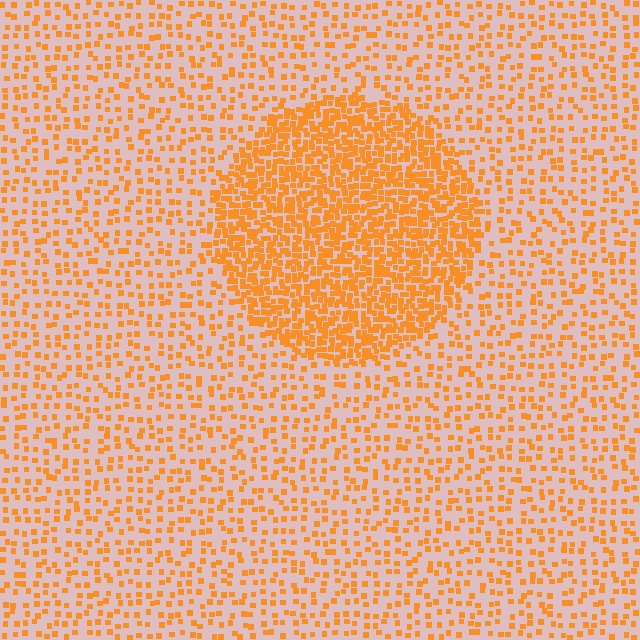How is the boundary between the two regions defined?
The boundary is defined by a change in element density (approximately 2.7x ratio). All elements are the same color, size, and shape.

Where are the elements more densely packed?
The elements are more densely packed inside the circle boundary.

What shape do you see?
I see a circle.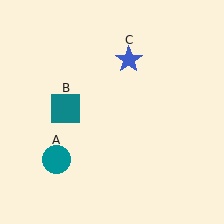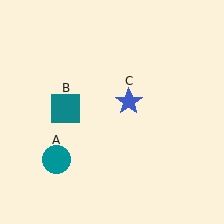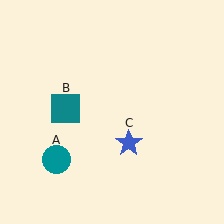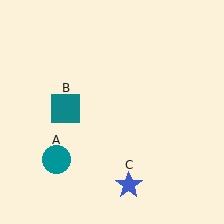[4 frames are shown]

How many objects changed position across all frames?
1 object changed position: blue star (object C).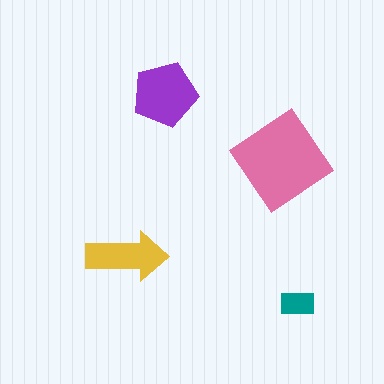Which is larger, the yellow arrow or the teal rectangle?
The yellow arrow.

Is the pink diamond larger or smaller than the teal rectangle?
Larger.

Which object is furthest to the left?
The yellow arrow is leftmost.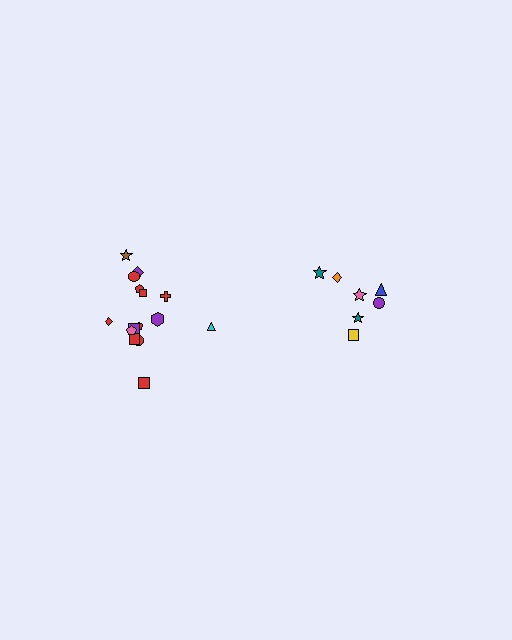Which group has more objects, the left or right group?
The left group.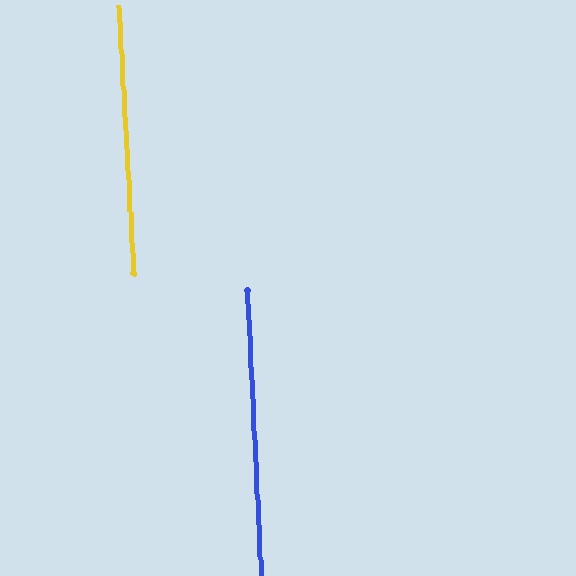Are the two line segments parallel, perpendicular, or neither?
Parallel — their directions differ by only 0.4°.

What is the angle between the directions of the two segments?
Approximately 0 degrees.